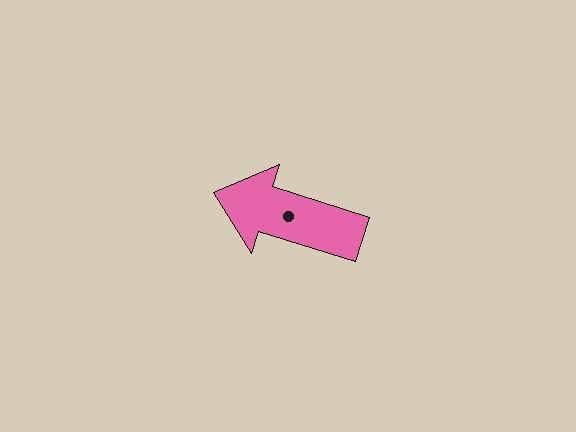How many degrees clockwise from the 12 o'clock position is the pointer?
Approximately 287 degrees.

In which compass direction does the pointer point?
West.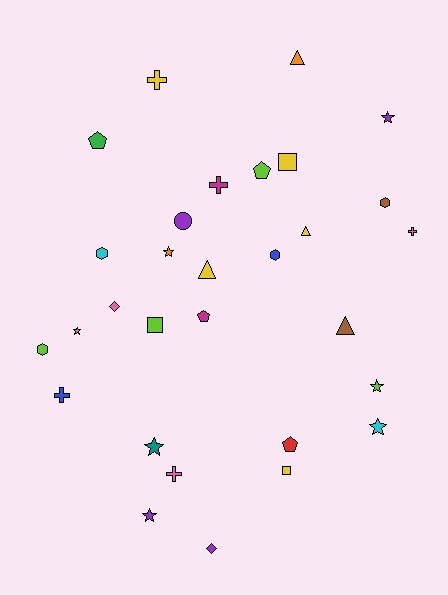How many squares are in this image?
There are 3 squares.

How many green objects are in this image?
There is 1 green object.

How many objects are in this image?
There are 30 objects.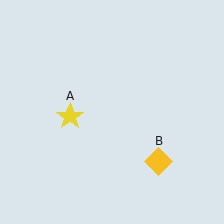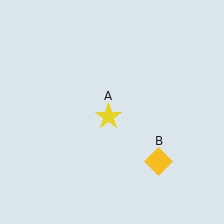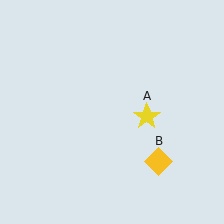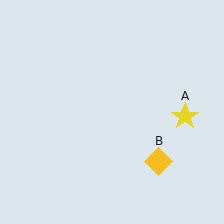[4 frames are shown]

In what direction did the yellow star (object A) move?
The yellow star (object A) moved right.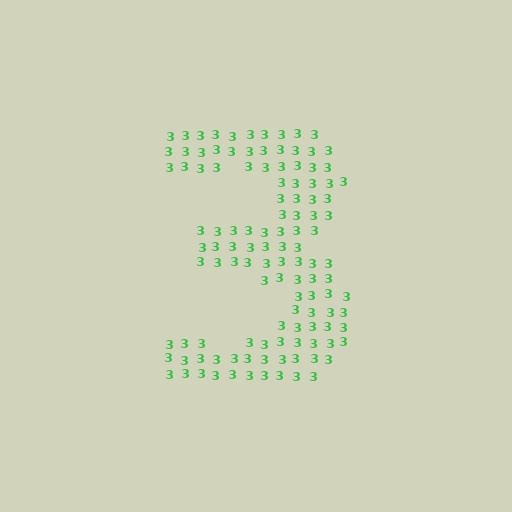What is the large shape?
The large shape is the digit 3.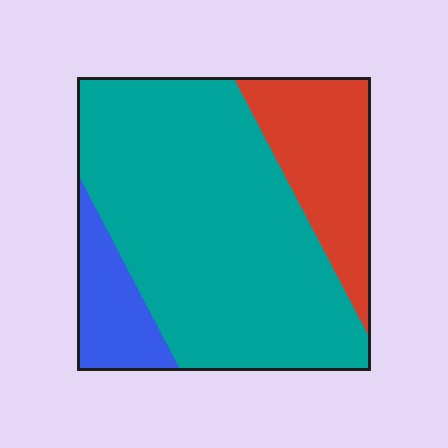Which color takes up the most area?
Teal, at roughly 65%.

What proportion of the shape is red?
Red covers 21% of the shape.